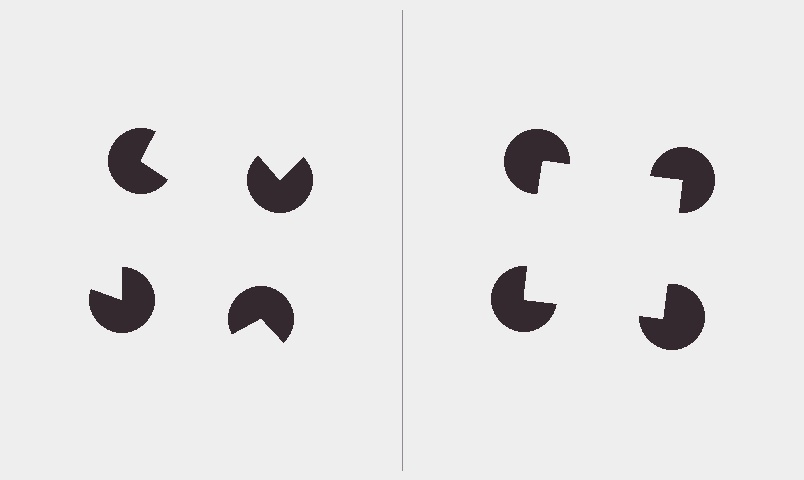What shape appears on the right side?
An illusory square.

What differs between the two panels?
The pac-man discs are positioned identically on both sides; only the wedge orientations differ. On the right they align to a square; on the left they are misaligned.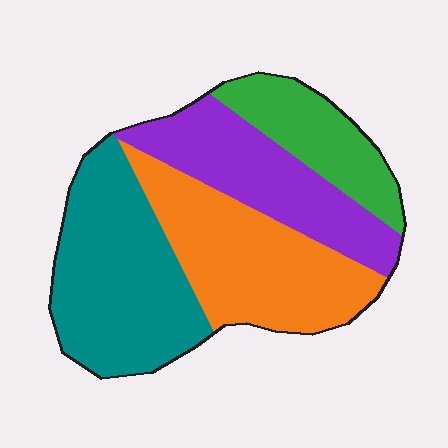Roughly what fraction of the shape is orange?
Orange takes up between a quarter and a half of the shape.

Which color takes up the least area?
Green, at roughly 15%.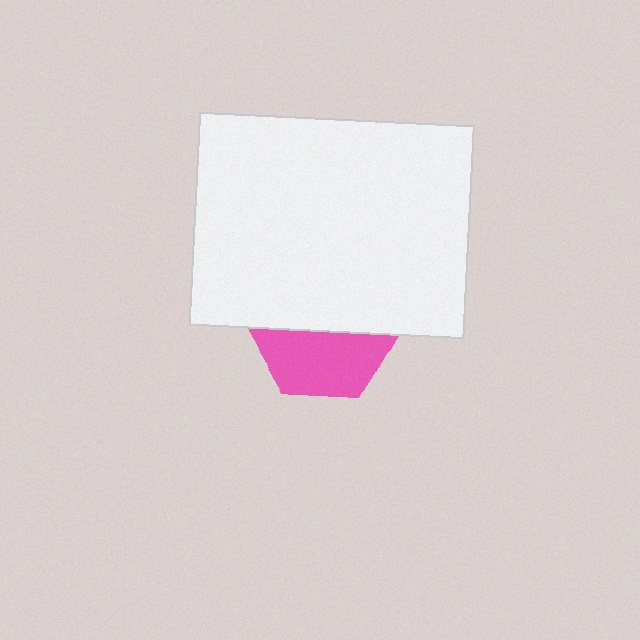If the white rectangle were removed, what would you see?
You would see the complete pink hexagon.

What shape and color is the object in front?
The object in front is a white rectangle.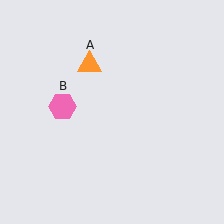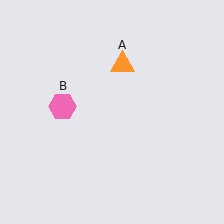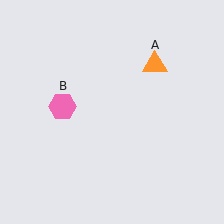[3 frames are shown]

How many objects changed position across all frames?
1 object changed position: orange triangle (object A).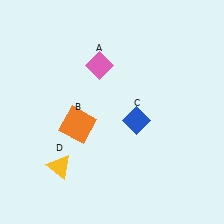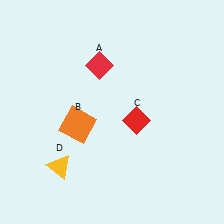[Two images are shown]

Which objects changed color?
A changed from pink to red. C changed from blue to red.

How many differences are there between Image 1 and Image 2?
There are 2 differences between the two images.